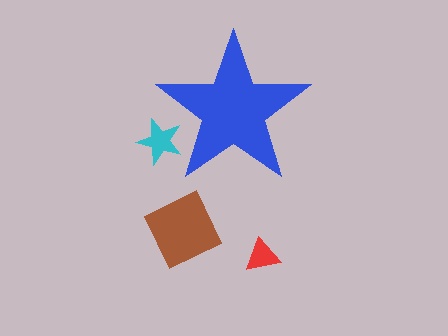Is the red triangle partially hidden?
No, the red triangle is fully visible.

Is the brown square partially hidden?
No, the brown square is fully visible.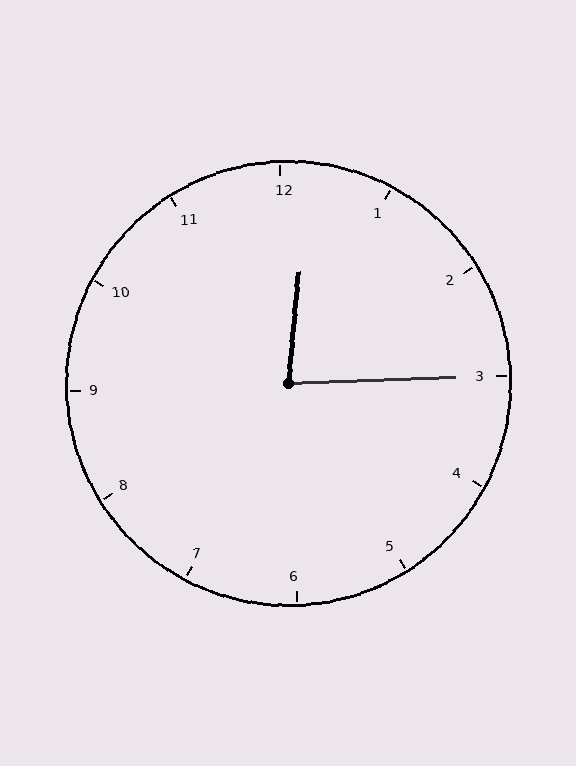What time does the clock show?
12:15.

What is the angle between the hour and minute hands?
Approximately 82 degrees.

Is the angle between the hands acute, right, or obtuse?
It is acute.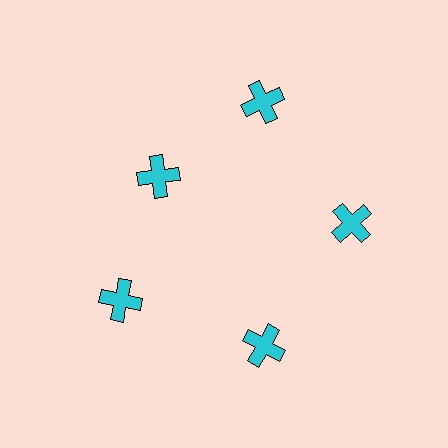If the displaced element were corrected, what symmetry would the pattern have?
It would have 5-fold rotational symmetry — the pattern would map onto itself every 72 degrees.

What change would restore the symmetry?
The symmetry would be restored by moving it outward, back onto the ring so that all 5 crosses sit at equal angles and equal distance from the center.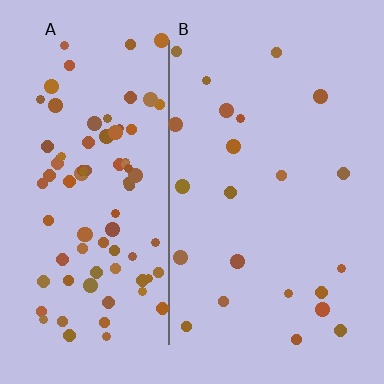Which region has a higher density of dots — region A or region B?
A (the left).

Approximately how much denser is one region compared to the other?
Approximately 4.0× — region A over region B.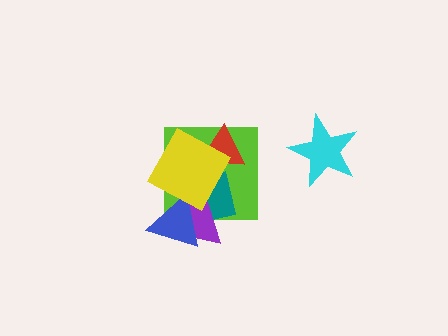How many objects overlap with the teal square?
5 objects overlap with the teal square.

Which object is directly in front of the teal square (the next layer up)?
The red triangle is directly in front of the teal square.